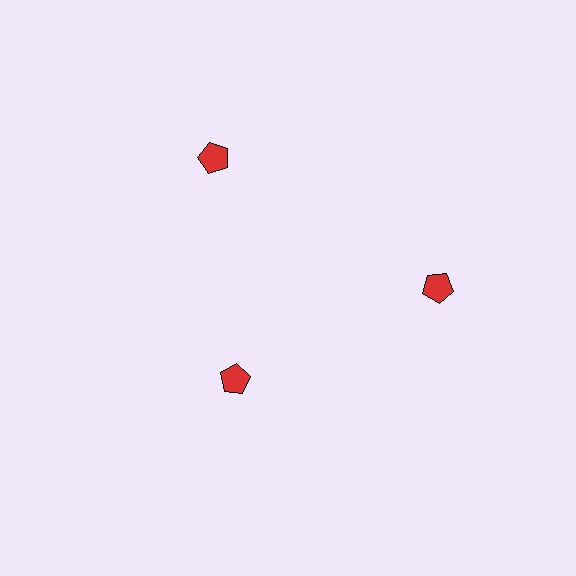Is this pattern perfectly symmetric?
No. The 3 red pentagons are arranged in a ring, but one element near the 7 o'clock position is pulled inward toward the center, breaking the 3-fold rotational symmetry.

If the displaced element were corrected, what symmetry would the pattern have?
It would have 3-fold rotational symmetry — the pattern would map onto itself every 120 degrees.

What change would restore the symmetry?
The symmetry would be restored by moving it outward, back onto the ring so that all 3 pentagons sit at equal angles and equal distance from the center.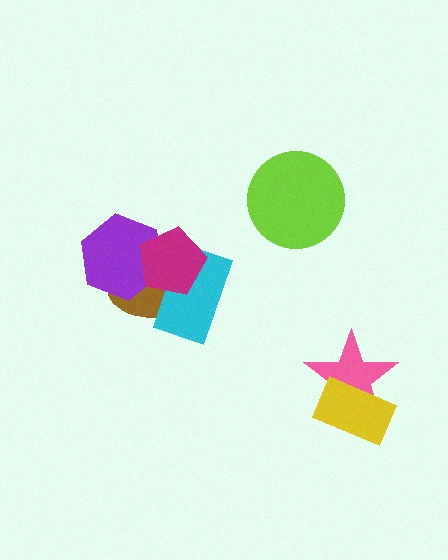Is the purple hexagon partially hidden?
Yes, it is partially covered by another shape.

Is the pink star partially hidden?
Yes, it is partially covered by another shape.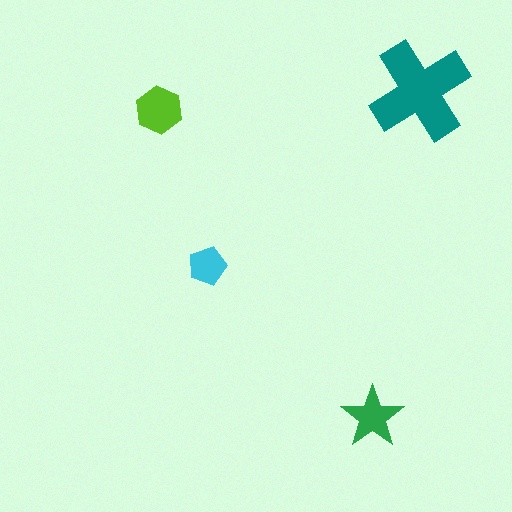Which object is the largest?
The teal cross.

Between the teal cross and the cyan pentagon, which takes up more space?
The teal cross.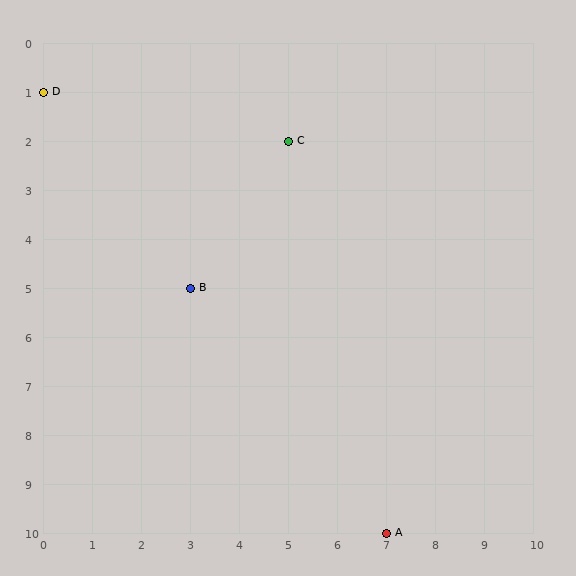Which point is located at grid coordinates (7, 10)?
Point A is at (7, 10).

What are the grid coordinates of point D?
Point D is at grid coordinates (0, 1).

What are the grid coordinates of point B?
Point B is at grid coordinates (3, 5).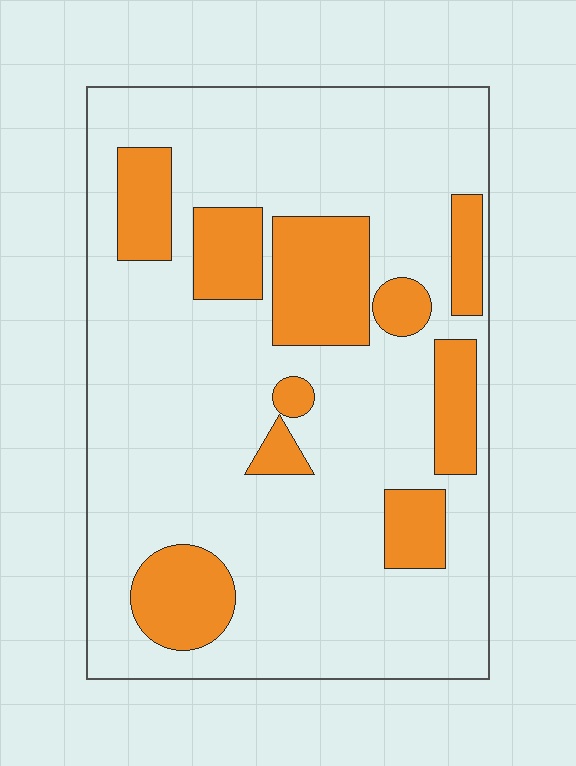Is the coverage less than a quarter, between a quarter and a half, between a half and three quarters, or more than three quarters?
Less than a quarter.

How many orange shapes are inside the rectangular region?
10.